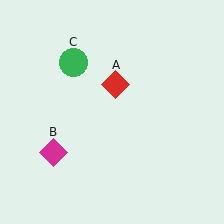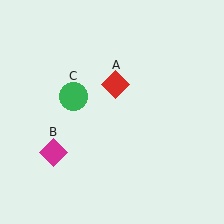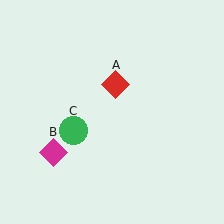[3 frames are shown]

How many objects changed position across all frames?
1 object changed position: green circle (object C).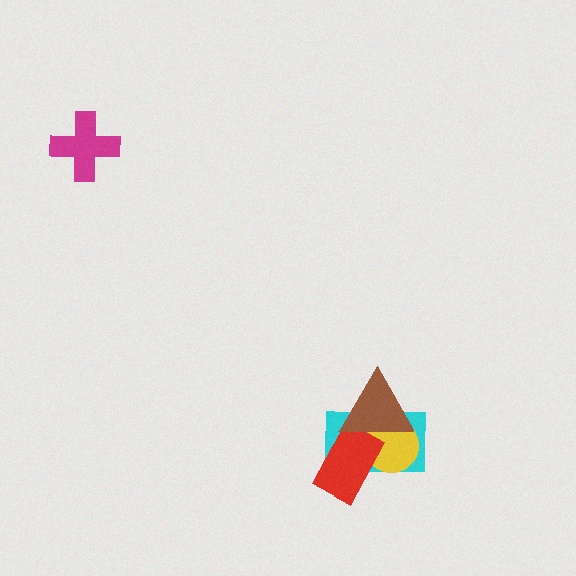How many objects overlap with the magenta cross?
0 objects overlap with the magenta cross.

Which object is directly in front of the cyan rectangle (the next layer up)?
The yellow circle is directly in front of the cyan rectangle.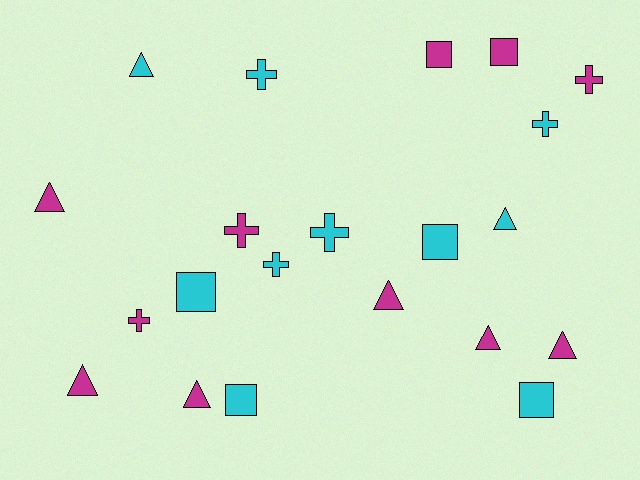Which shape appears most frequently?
Triangle, with 8 objects.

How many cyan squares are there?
There are 4 cyan squares.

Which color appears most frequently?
Magenta, with 11 objects.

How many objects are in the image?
There are 21 objects.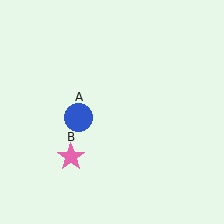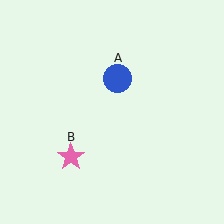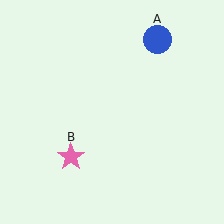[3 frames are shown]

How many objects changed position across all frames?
1 object changed position: blue circle (object A).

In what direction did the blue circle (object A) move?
The blue circle (object A) moved up and to the right.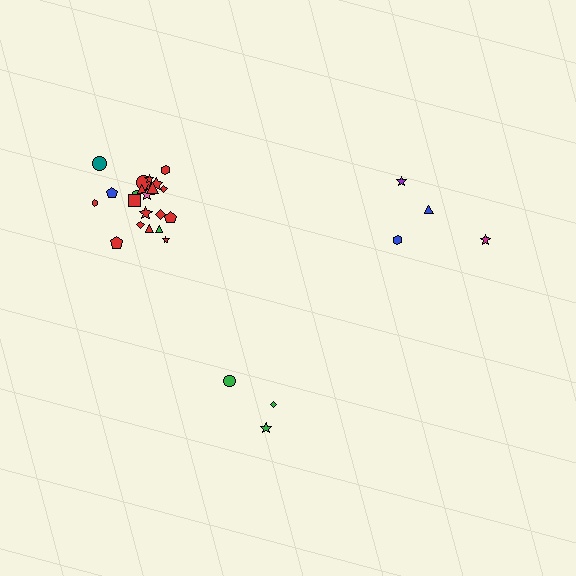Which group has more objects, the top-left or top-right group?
The top-left group.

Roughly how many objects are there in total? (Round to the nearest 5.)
Roughly 30 objects in total.